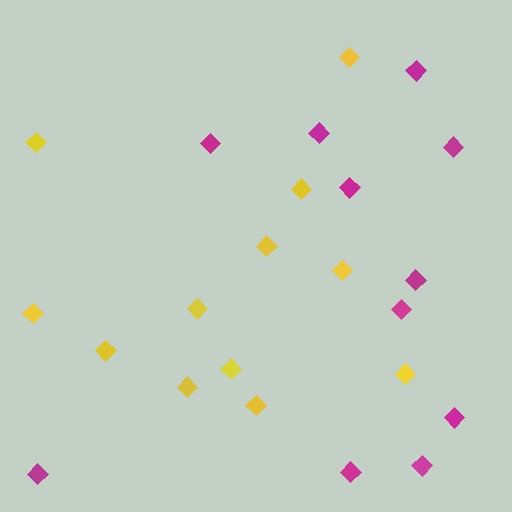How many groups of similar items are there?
There are 2 groups: one group of magenta diamonds (11) and one group of yellow diamonds (12).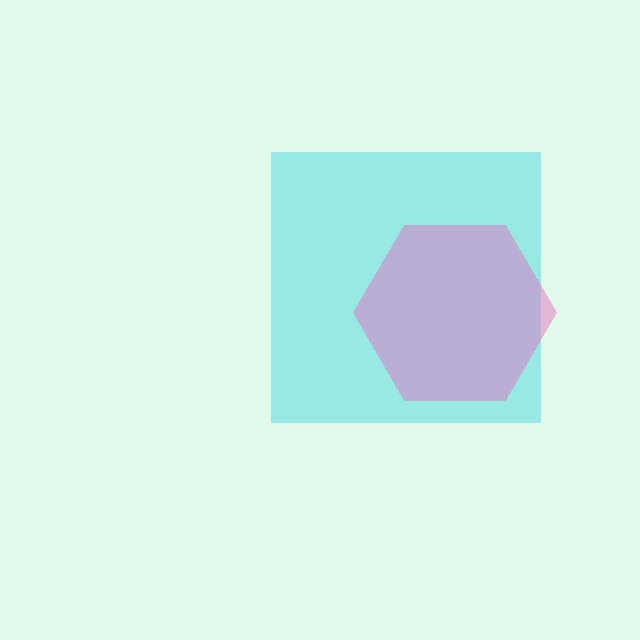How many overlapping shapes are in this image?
There are 2 overlapping shapes in the image.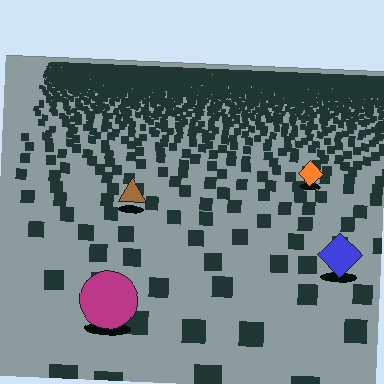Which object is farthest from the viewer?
The orange diamond is farthest from the viewer. It appears smaller and the ground texture around it is denser.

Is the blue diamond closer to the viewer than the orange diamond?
Yes. The blue diamond is closer — you can tell from the texture gradient: the ground texture is coarser near it.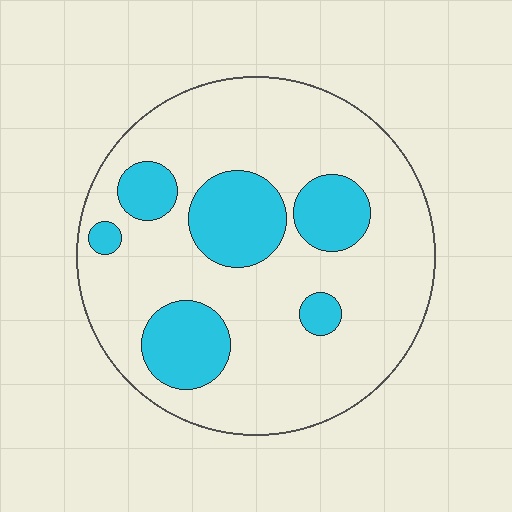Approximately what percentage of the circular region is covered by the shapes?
Approximately 25%.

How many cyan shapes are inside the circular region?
6.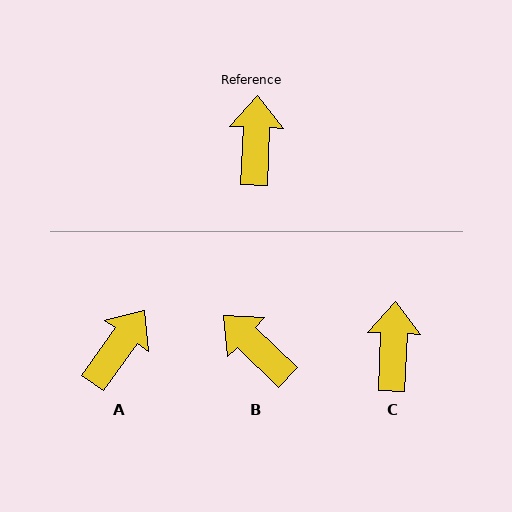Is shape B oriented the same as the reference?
No, it is off by about 48 degrees.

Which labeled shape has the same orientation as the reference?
C.